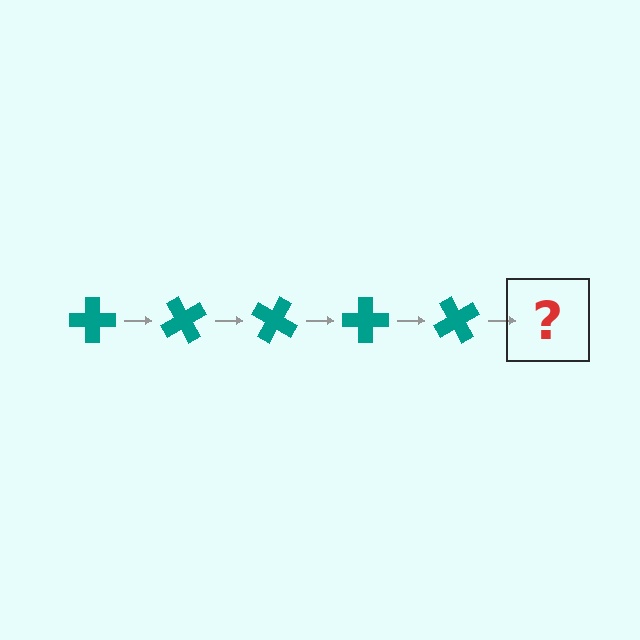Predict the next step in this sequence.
The next step is a teal cross rotated 300 degrees.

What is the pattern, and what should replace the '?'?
The pattern is that the cross rotates 60 degrees each step. The '?' should be a teal cross rotated 300 degrees.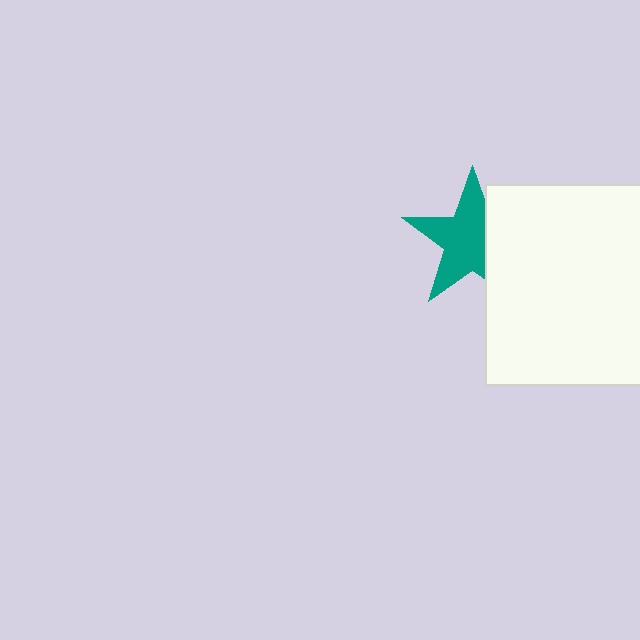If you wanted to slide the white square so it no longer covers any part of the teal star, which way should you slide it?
Slide it right — that is the most direct way to separate the two shapes.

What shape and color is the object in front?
The object in front is a white square.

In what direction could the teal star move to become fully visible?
The teal star could move left. That would shift it out from behind the white square entirely.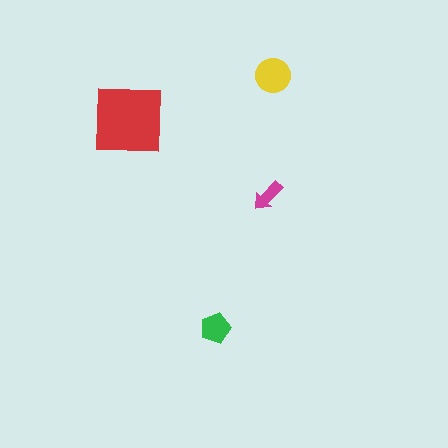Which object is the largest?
The red square.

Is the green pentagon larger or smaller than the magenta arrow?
Larger.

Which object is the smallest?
The magenta arrow.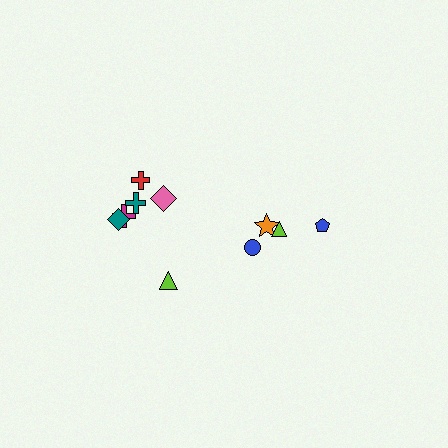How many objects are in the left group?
There are 6 objects.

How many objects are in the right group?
There are 4 objects.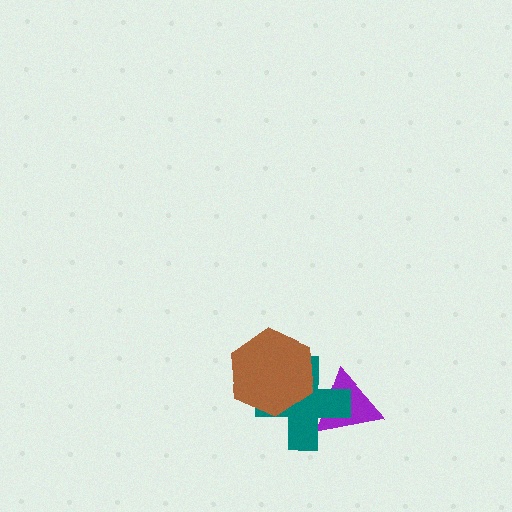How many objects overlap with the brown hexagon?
1 object overlaps with the brown hexagon.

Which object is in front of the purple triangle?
The teal cross is in front of the purple triangle.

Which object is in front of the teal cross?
The brown hexagon is in front of the teal cross.